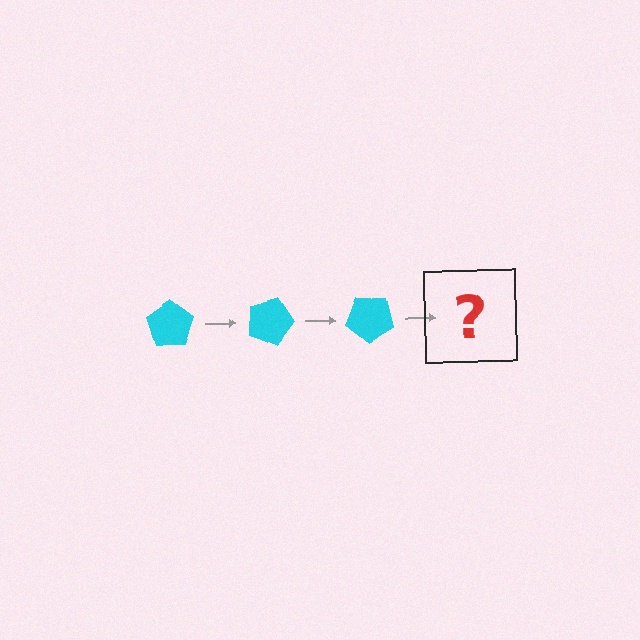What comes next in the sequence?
The next element should be a cyan pentagon rotated 60 degrees.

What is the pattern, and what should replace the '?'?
The pattern is that the pentagon rotates 20 degrees each step. The '?' should be a cyan pentagon rotated 60 degrees.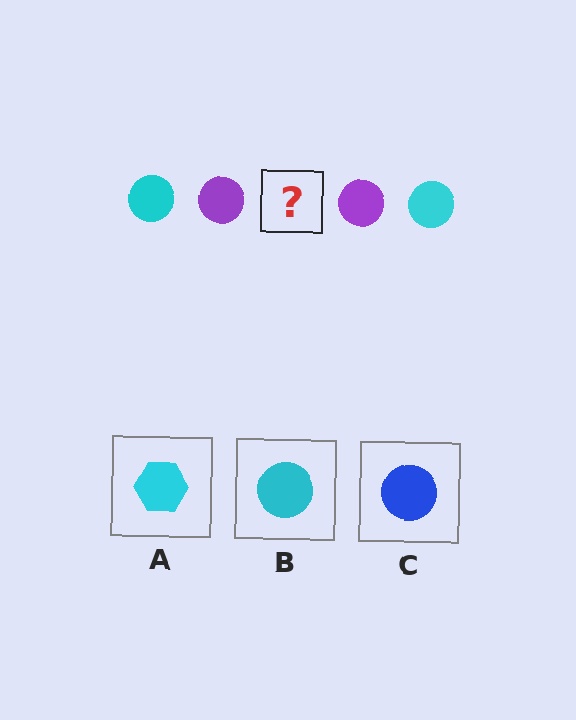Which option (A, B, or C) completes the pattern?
B.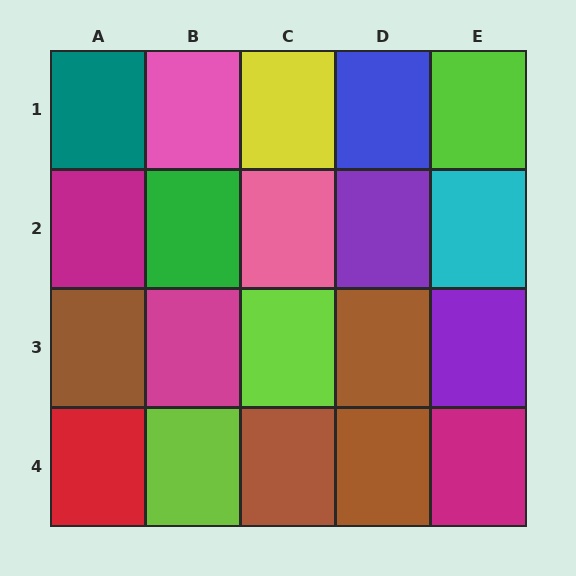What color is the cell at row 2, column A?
Magenta.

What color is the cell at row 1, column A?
Teal.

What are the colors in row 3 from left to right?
Brown, magenta, lime, brown, purple.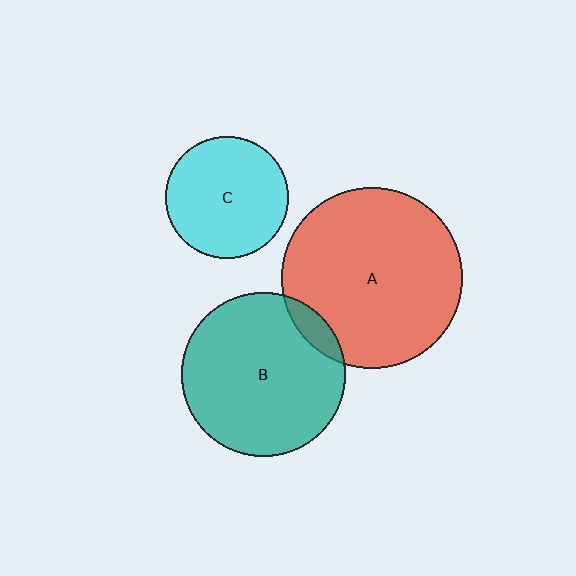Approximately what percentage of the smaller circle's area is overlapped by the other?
Approximately 10%.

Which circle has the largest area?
Circle A (red).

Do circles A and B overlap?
Yes.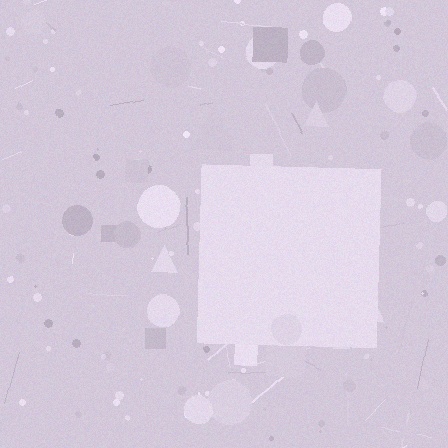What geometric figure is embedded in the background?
A square is embedded in the background.